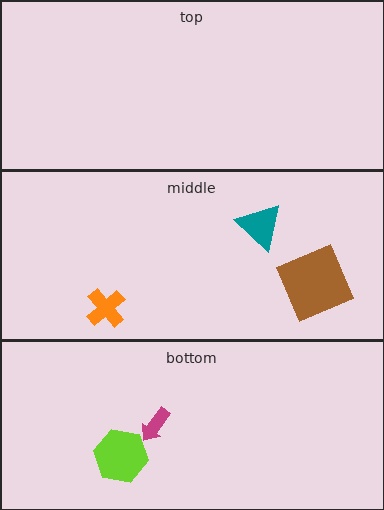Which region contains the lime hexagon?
The bottom region.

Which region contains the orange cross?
The middle region.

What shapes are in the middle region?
The teal triangle, the orange cross, the brown square.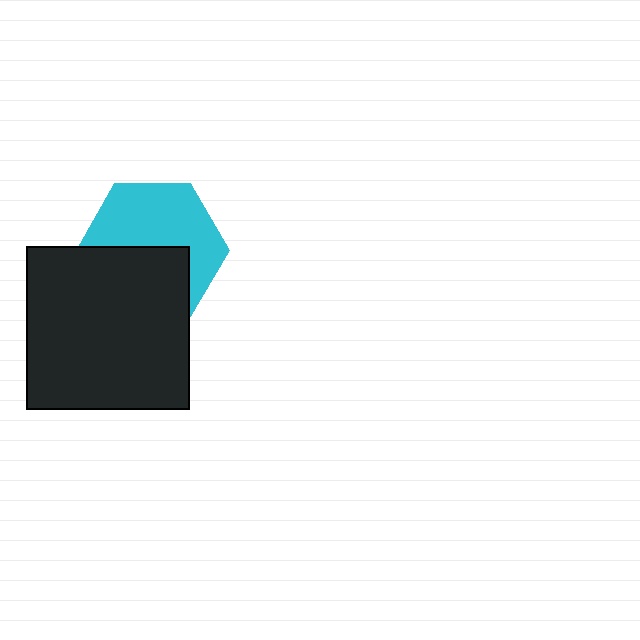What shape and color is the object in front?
The object in front is a black square.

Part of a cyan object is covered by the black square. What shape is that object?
It is a hexagon.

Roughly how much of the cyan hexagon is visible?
About half of it is visible (roughly 55%).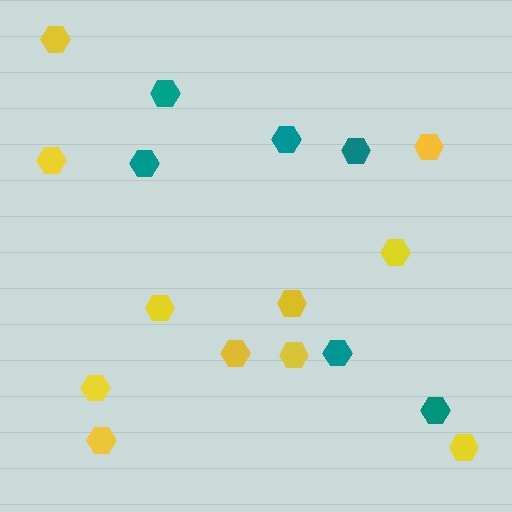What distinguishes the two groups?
There are 2 groups: one group of yellow hexagons (11) and one group of teal hexagons (6).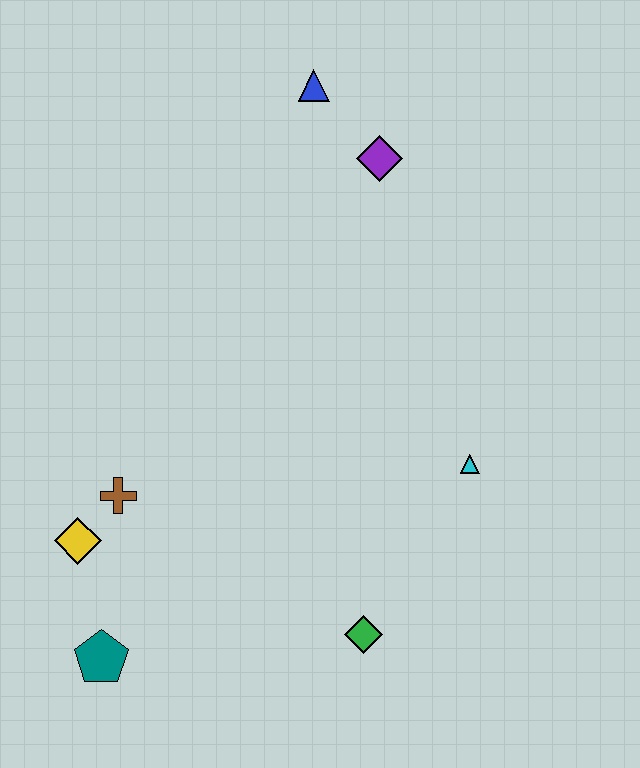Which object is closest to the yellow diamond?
The brown cross is closest to the yellow diamond.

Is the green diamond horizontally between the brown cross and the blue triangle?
No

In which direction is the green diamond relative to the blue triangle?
The green diamond is below the blue triangle.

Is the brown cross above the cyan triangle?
No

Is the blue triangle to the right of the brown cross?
Yes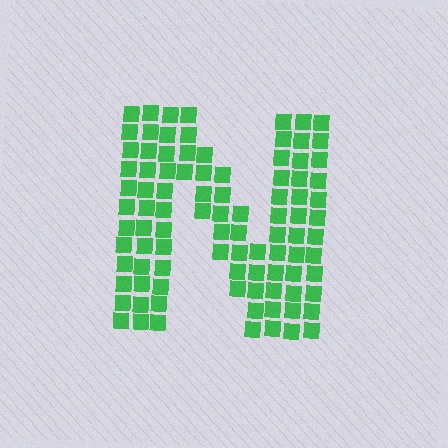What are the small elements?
The small elements are squares.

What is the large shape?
The large shape is the letter N.